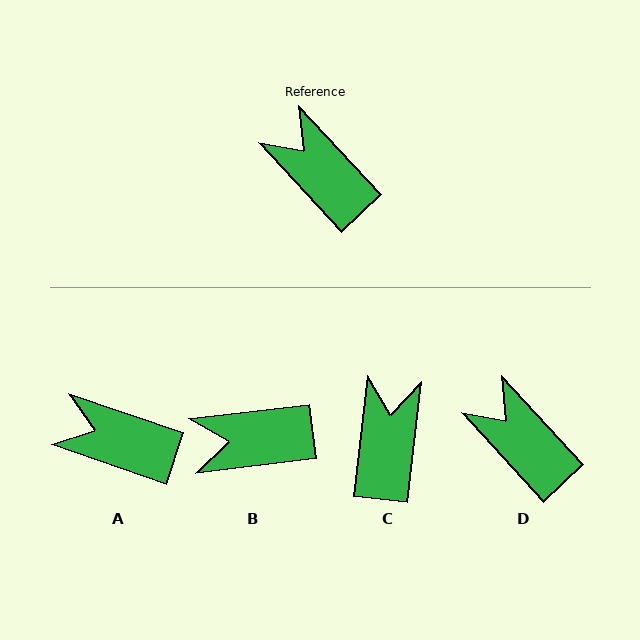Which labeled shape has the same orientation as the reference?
D.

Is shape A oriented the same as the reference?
No, it is off by about 28 degrees.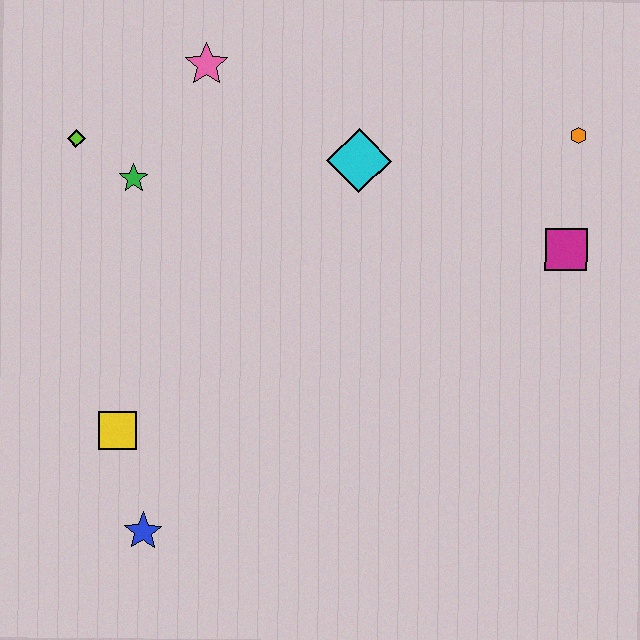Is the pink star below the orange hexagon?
No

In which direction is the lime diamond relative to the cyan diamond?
The lime diamond is to the left of the cyan diamond.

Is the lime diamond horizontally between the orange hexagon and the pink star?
No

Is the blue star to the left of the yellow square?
No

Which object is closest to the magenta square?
The orange hexagon is closest to the magenta square.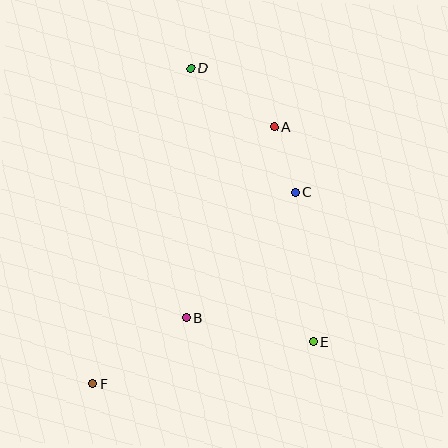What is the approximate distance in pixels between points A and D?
The distance between A and D is approximately 102 pixels.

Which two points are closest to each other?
Points A and C are closest to each other.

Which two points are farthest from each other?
Points D and F are farthest from each other.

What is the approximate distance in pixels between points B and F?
The distance between B and F is approximately 115 pixels.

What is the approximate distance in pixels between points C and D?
The distance between C and D is approximately 162 pixels.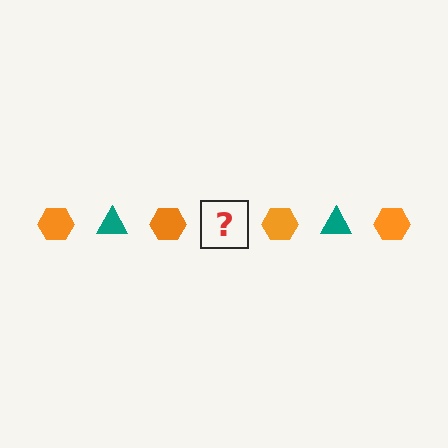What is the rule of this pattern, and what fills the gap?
The rule is that the pattern alternates between orange hexagon and teal triangle. The gap should be filled with a teal triangle.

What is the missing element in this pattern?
The missing element is a teal triangle.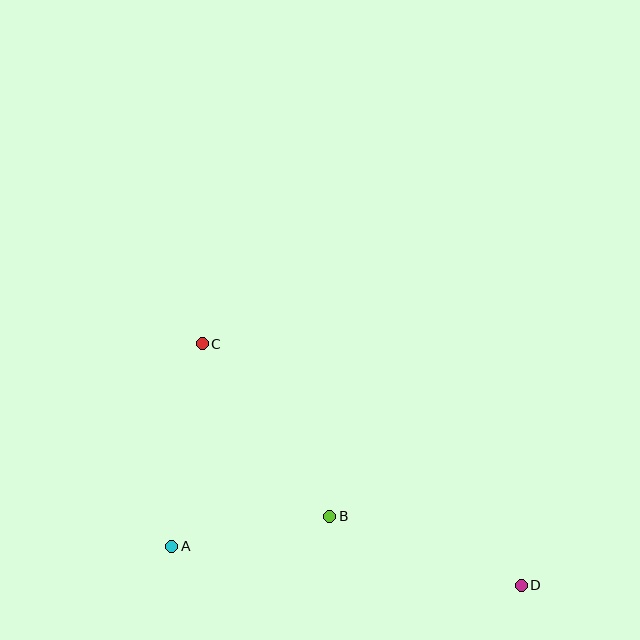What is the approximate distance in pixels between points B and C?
The distance between B and C is approximately 214 pixels.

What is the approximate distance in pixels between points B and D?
The distance between B and D is approximately 204 pixels.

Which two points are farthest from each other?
Points C and D are farthest from each other.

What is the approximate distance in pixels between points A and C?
The distance between A and C is approximately 205 pixels.